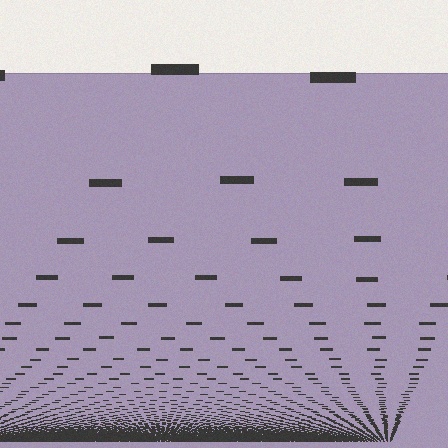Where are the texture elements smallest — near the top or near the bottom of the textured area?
Near the bottom.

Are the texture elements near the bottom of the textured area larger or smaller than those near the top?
Smaller. The gradient is inverted — elements near the bottom are smaller and denser.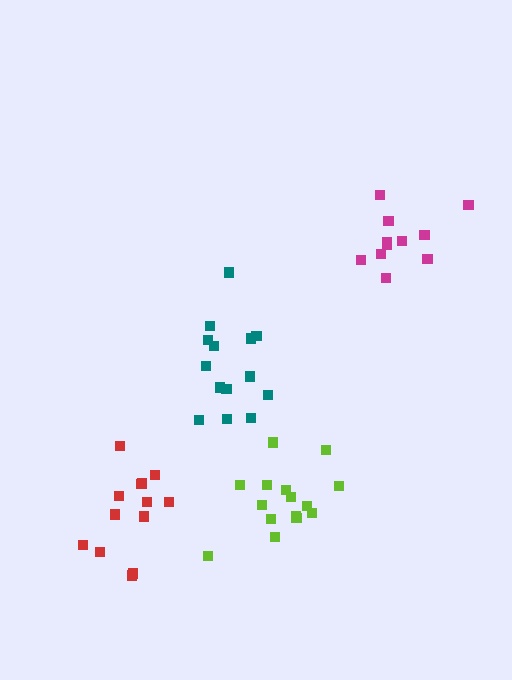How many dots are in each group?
Group 1: 11 dots, Group 2: 13 dots, Group 3: 15 dots, Group 4: 14 dots (53 total).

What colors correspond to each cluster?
The clusters are colored: magenta, red, lime, teal.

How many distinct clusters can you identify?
There are 4 distinct clusters.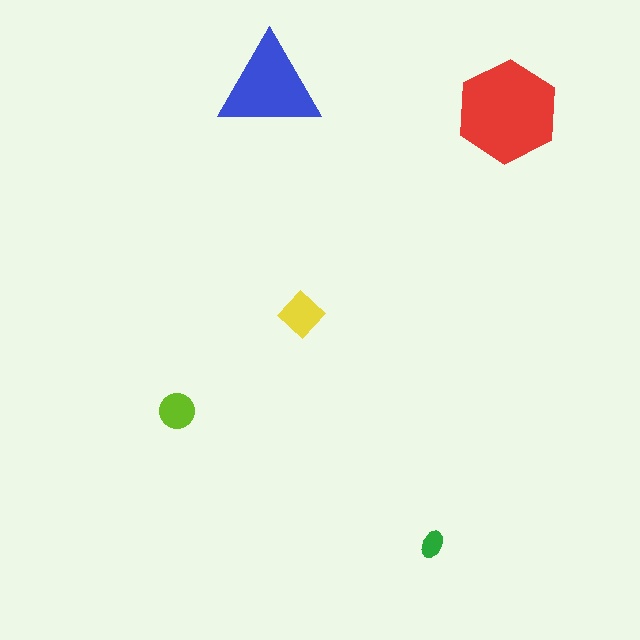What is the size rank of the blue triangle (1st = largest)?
2nd.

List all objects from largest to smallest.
The red hexagon, the blue triangle, the yellow diamond, the lime circle, the green ellipse.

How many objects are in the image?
There are 5 objects in the image.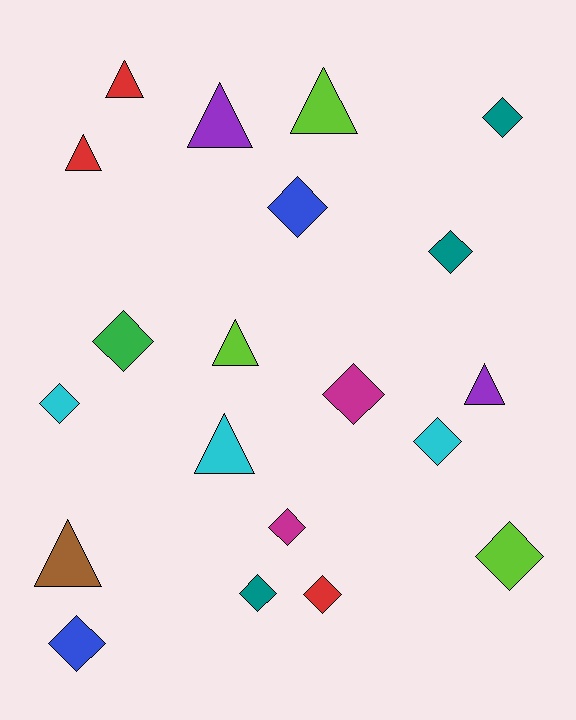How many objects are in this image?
There are 20 objects.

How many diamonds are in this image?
There are 12 diamonds.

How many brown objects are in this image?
There is 1 brown object.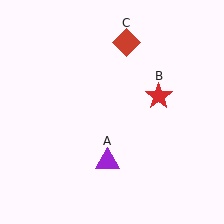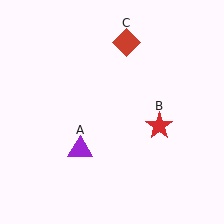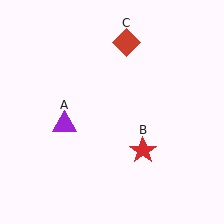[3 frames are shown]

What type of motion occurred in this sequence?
The purple triangle (object A), red star (object B) rotated clockwise around the center of the scene.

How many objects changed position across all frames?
2 objects changed position: purple triangle (object A), red star (object B).